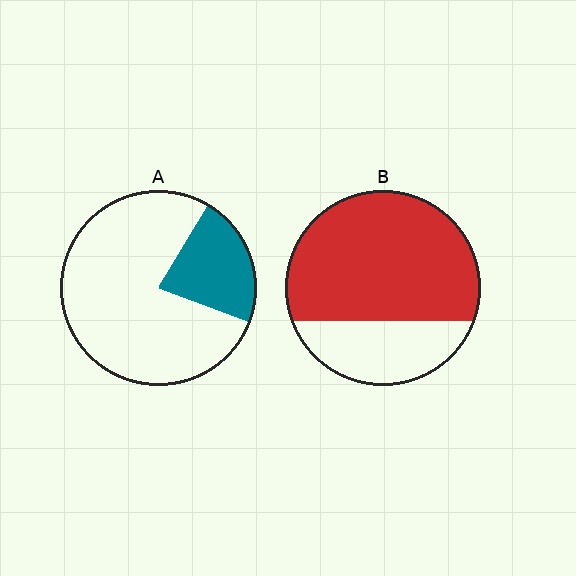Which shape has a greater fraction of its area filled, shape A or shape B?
Shape B.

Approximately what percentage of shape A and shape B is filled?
A is approximately 20% and B is approximately 70%.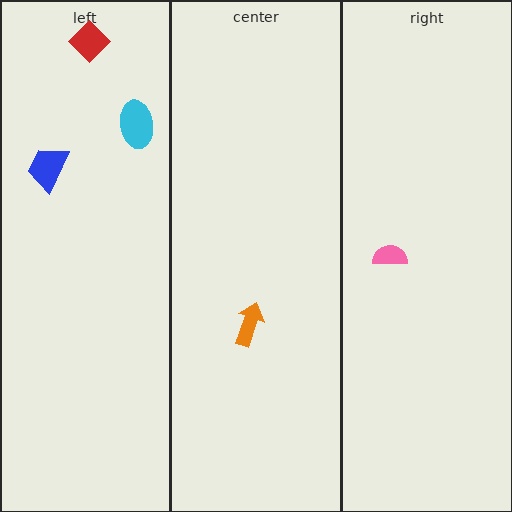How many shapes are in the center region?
1.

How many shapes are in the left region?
3.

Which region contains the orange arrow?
The center region.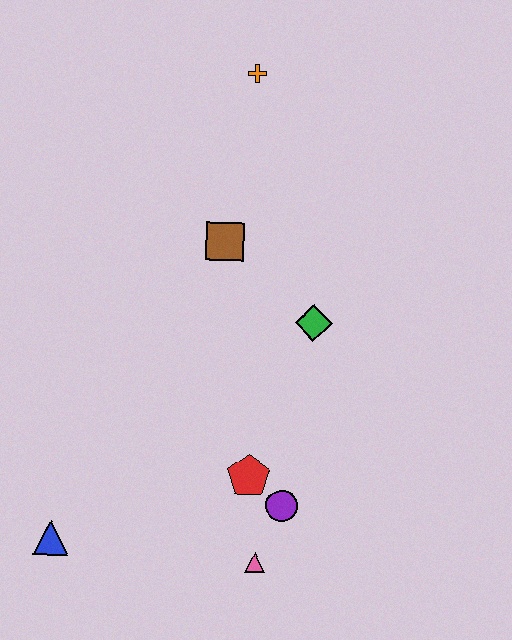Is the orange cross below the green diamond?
No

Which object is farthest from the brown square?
The blue triangle is farthest from the brown square.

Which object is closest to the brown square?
The green diamond is closest to the brown square.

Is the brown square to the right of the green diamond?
No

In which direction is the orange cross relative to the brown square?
The orange cross is above the brown square.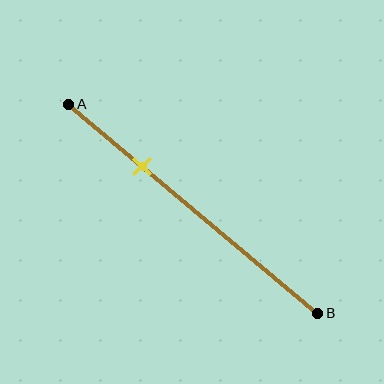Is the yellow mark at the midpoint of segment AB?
No, the mark is at about 30% from A, not at the 50% midpoint.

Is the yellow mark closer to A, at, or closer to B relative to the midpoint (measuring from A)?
The yellow mark is closer to point A than the midpoint of segment AB.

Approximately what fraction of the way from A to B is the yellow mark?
The yellow mark is approximately 30% of the way from A to B.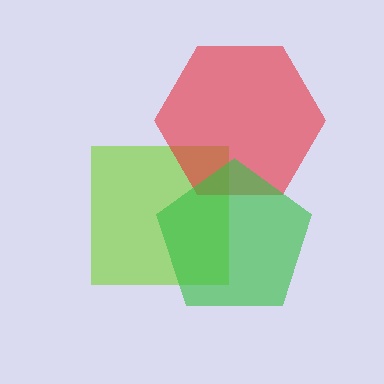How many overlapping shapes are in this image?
There are 3 overlapping shapes in the image.